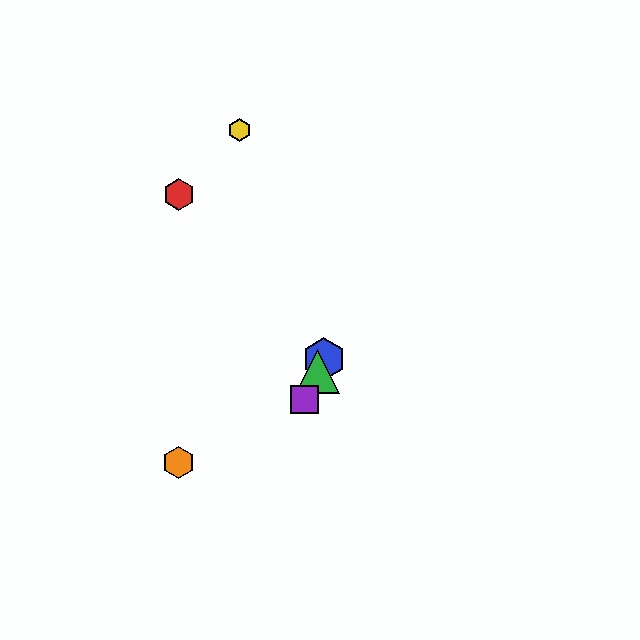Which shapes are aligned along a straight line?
The blue hexagon, the green triangle, the purple square are aligned along a straight line.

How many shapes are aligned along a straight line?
3 shapes (the blue hexagon, the green triangle, the purple square) are aligned along a straight line.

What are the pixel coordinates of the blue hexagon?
The blue hexagon is at (324, 359).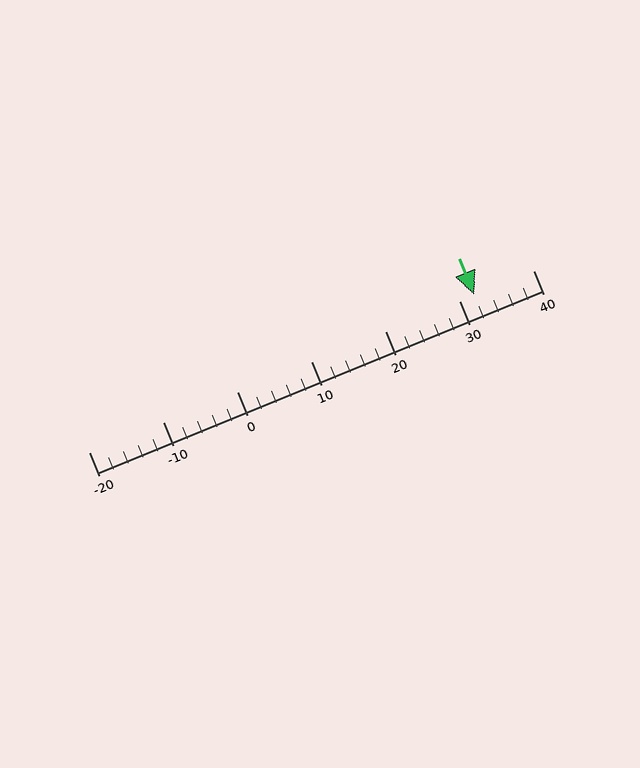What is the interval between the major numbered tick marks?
The major tick marks are spaced 10 units apart.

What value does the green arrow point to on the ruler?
The green arrow points to approximately 32.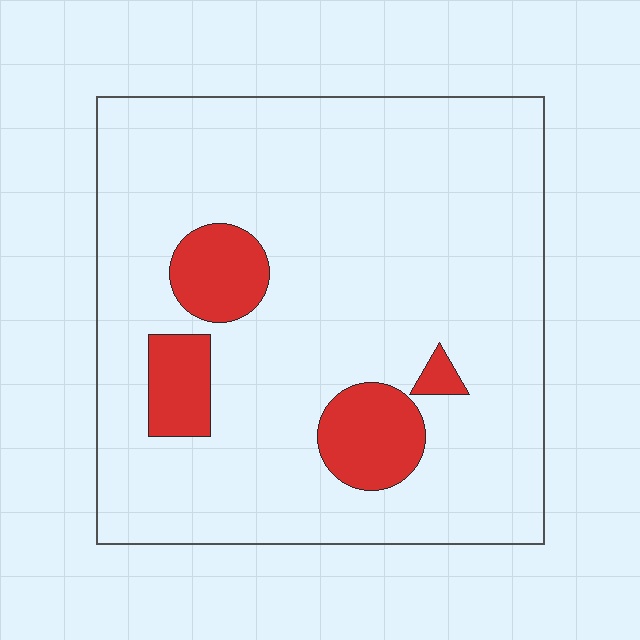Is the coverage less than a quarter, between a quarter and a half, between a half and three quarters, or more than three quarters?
Less than a quarter.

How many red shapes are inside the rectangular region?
4.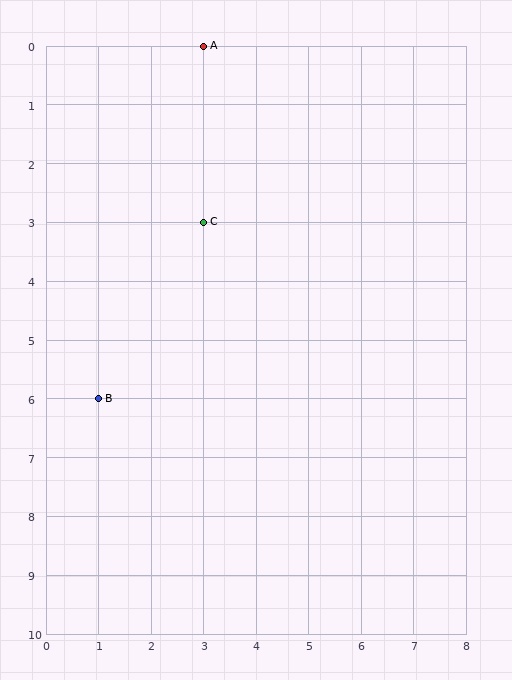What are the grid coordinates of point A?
Point A is at grid coordinates (3, 0).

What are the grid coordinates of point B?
Point B is at grid coordinates (1, 6).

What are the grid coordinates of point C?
Point C is at grid coordinates (3, 3).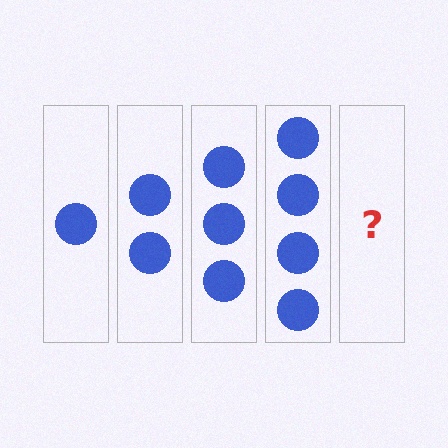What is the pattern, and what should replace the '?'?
The pattern is that each step adds one more circle. The '?' should be 5 circles.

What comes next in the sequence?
The next element should be 5 circles.